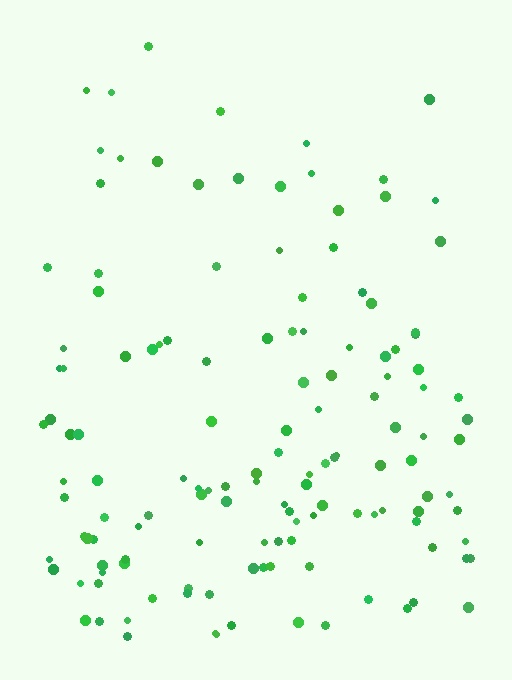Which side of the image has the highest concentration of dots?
The bottom.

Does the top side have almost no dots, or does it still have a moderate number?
Still a moderate number, just noticeably fewer than the bottom.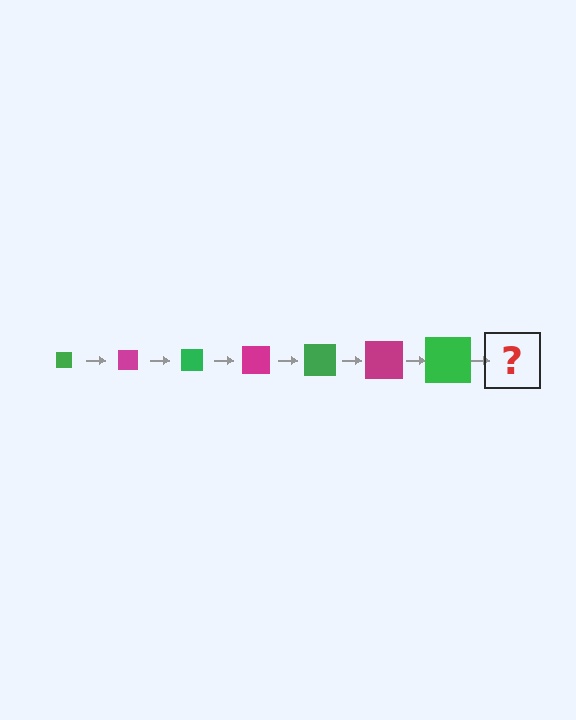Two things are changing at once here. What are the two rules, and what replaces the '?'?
The two rules are that the square grows larger each step and the color cycles through green and magenta. The '?' should be a magenta square, larger than the previous one.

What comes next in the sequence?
The next element should be a magenta square, larger than the previous one.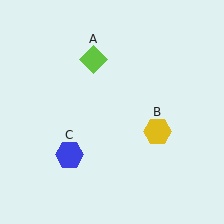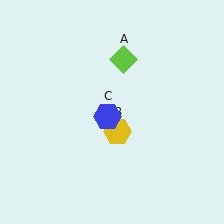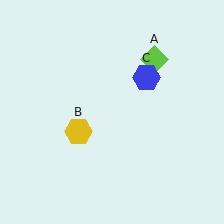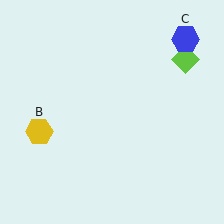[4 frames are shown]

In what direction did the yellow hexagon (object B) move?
The yellow hexagon (object B) moved left.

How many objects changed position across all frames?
3 objects changed position: lime diamond (object A), yellow hexagon (object B), blue hexagon (object C).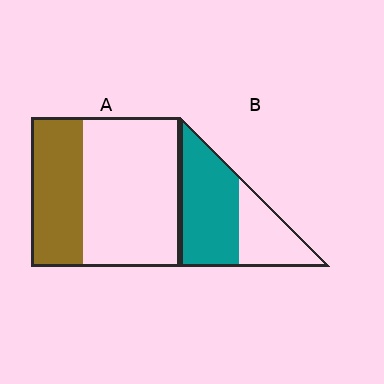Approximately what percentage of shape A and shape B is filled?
A is approximately 35% and B is approximately 65%.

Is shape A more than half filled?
No.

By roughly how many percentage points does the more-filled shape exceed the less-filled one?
By roughly 30 percentage points (B over A).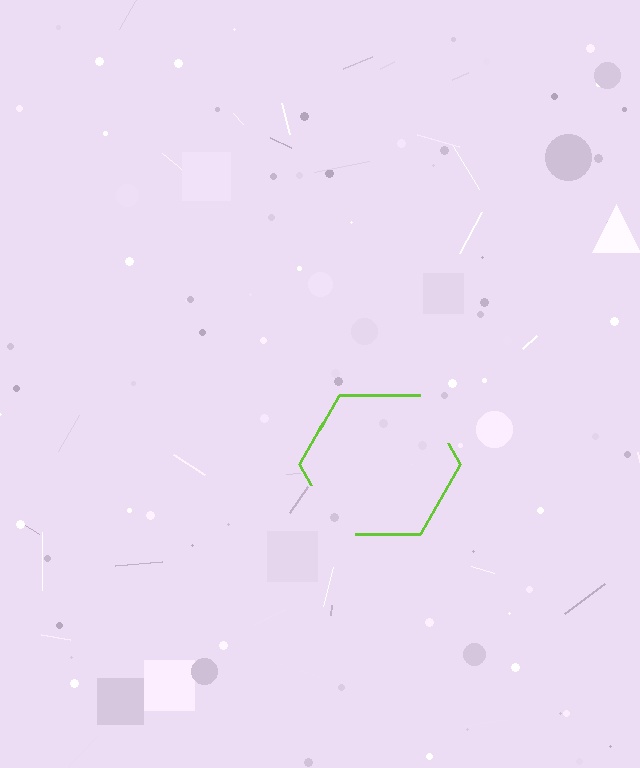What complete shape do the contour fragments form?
The contour fragments form a hexagon.